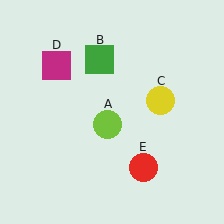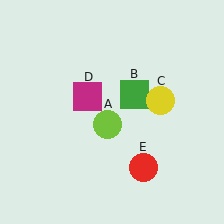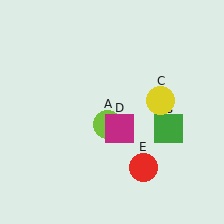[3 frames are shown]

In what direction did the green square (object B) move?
The green square (object B) moved down and to the right.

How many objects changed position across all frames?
2 objects changed position: green square (object B), magenta square (object D).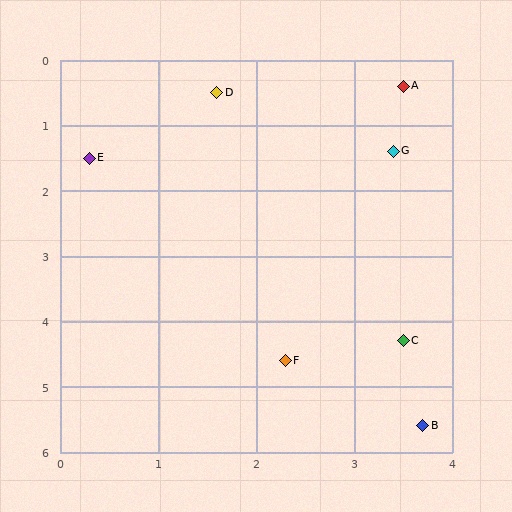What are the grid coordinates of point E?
Point E is at approximately (0.3, 1.5).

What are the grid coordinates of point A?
Point A is at approximately (3.5, 0.4).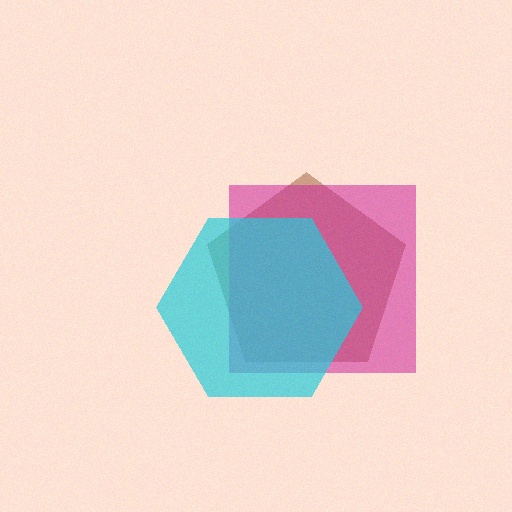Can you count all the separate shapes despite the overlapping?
Yes, there are 3 separate shapes.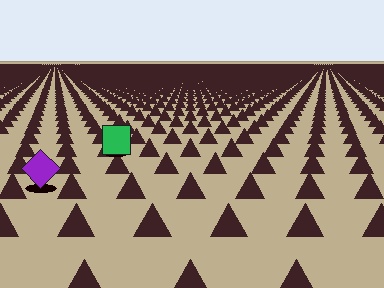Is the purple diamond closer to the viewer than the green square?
Yes. The purple diamond is closer — you can tell from the texture gradient: the ground texture is coarser near it.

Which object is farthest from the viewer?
The green square is farthest from the viewer. It appears smaller and the ground texture around it is denser.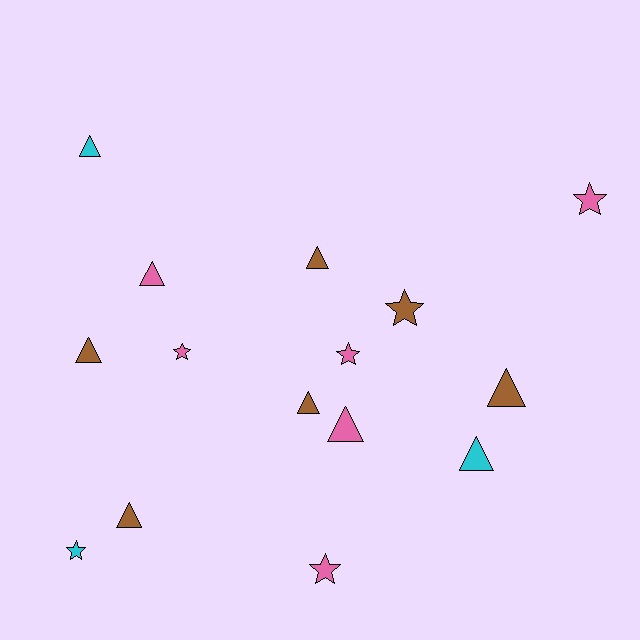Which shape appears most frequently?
Triangle, with 9 objects.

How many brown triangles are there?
There are 5 brown triangles.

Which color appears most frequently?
Pink, with 6 objects.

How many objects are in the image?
There are 15 objects.